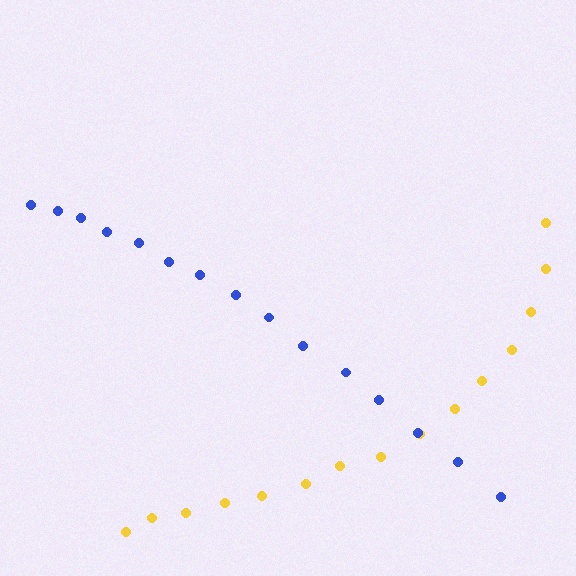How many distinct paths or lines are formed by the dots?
There are 2 distinct paths.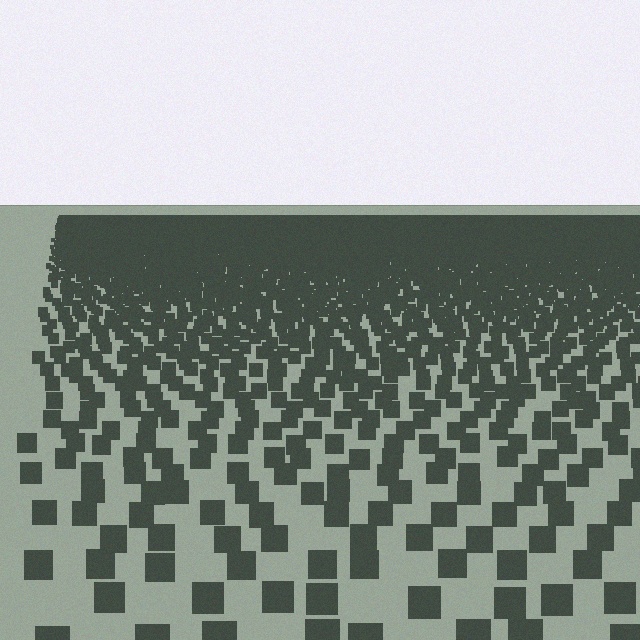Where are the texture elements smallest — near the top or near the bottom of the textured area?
Near the top.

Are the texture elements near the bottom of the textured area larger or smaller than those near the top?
Larger. Near the bottom, elements are closer to the viewer and appear at a bigger on-screen size.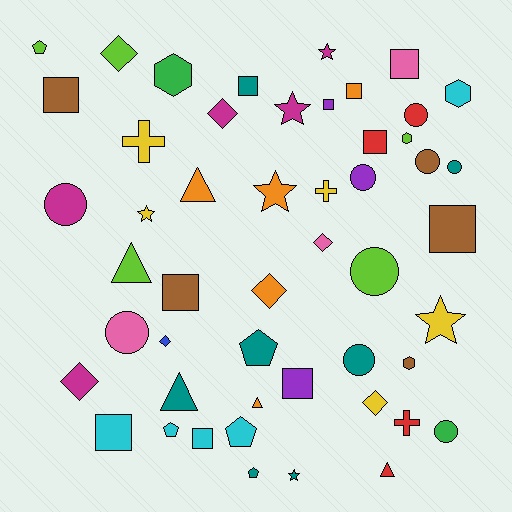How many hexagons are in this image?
There are 4 hexagons.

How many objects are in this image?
There are 50 objects.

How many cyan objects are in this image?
There are 5 cyan objects.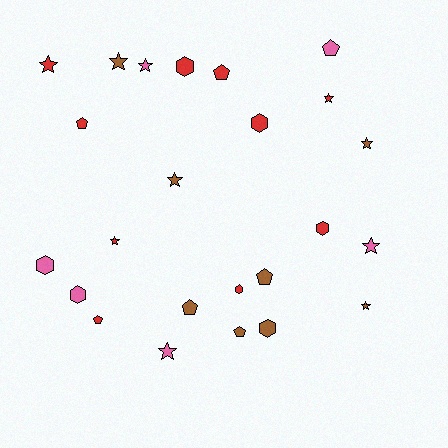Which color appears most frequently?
Red, with 10 objects.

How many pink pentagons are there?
There is 1 pink pentagon.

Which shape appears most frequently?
Star, with 10 objects.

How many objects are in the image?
There are 24 objects.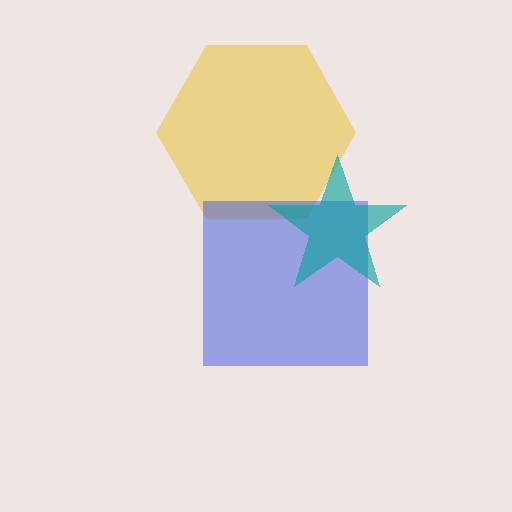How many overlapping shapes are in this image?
There are 3 overlapping shapes in the image.